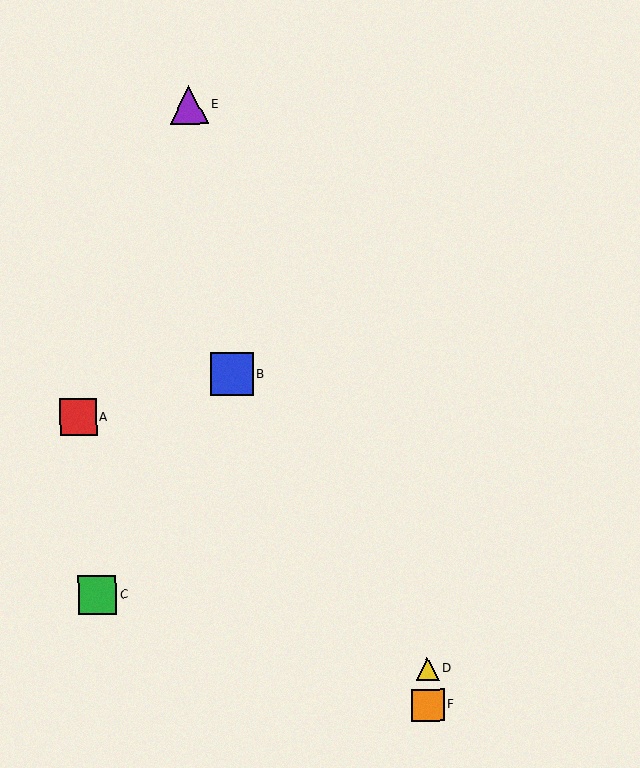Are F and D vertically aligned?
Yes, both are at x≈428.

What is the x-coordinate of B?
Object B is at x≈232.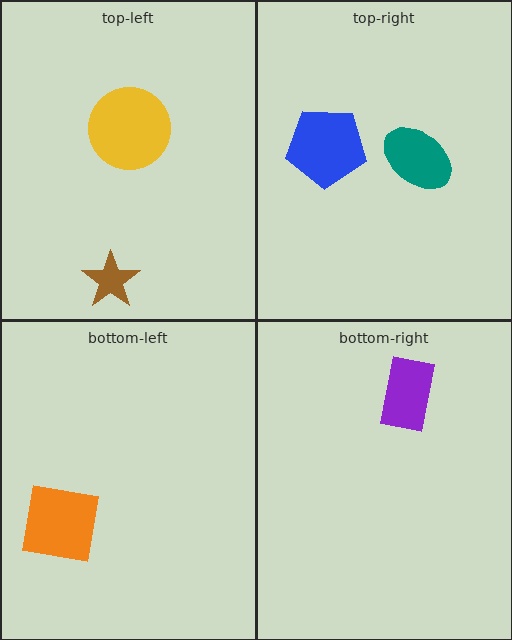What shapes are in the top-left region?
The brown star, the yellow circle.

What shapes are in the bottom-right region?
The purple rectangle.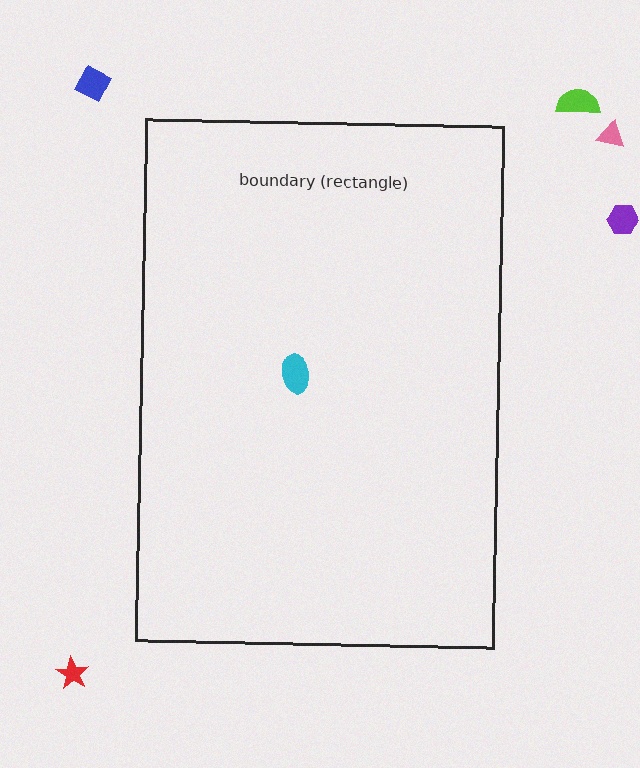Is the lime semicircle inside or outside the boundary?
Outside.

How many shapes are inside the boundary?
1 inside, 5 outside.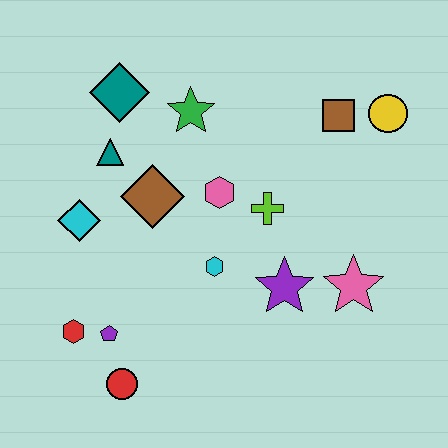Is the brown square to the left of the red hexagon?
No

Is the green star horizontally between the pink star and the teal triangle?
Yes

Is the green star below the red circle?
No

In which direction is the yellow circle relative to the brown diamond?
The yellow circle is to the right of the brown diamond.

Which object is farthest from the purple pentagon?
The yellow circle is farthest from the purple pentagon.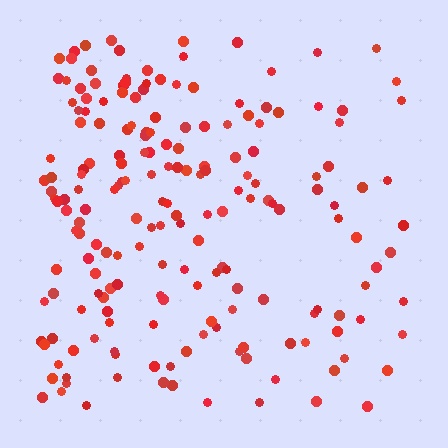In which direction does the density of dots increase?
From right to left, with the left side densest.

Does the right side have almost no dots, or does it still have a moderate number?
Still a moderate number, just noticeably fewer than the left.